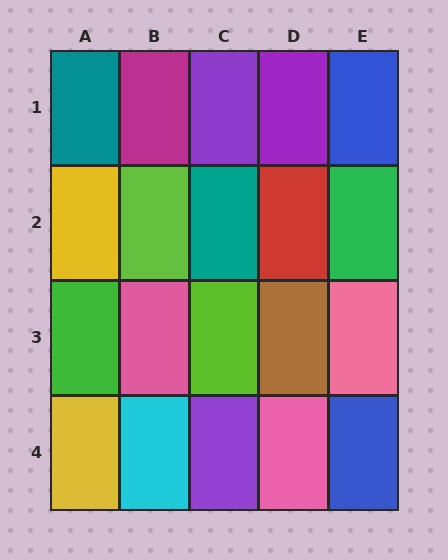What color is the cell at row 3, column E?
Pink.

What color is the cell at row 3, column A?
Green.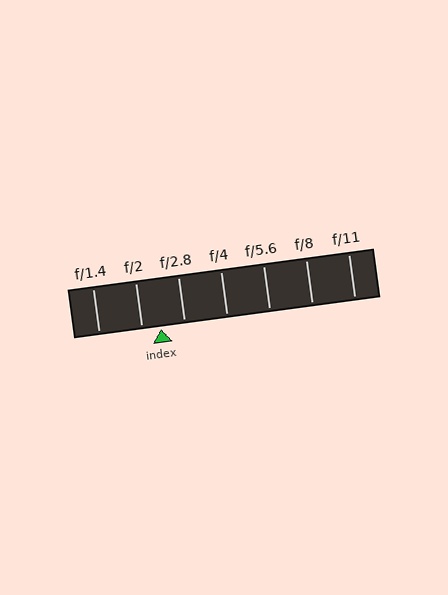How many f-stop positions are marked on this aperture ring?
There are 7 f-stop positions marked.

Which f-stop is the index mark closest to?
The index mark is closest to f/2.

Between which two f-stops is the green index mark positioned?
The index mark is between f/2 and f/2.8.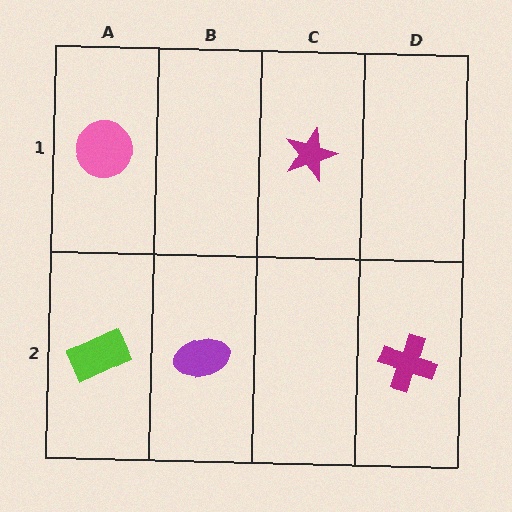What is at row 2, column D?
A magenta cross.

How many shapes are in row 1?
2 shapes.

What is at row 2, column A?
A lime rectangle.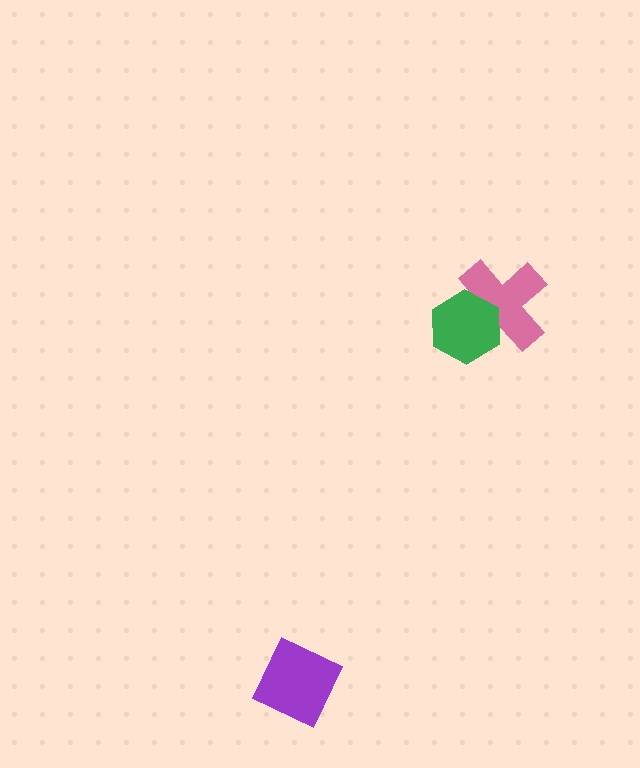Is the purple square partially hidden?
No, no other shape covers it.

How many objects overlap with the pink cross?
1 object overlaps with the pink cross.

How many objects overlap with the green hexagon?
1 object overlaps with the green hexagon.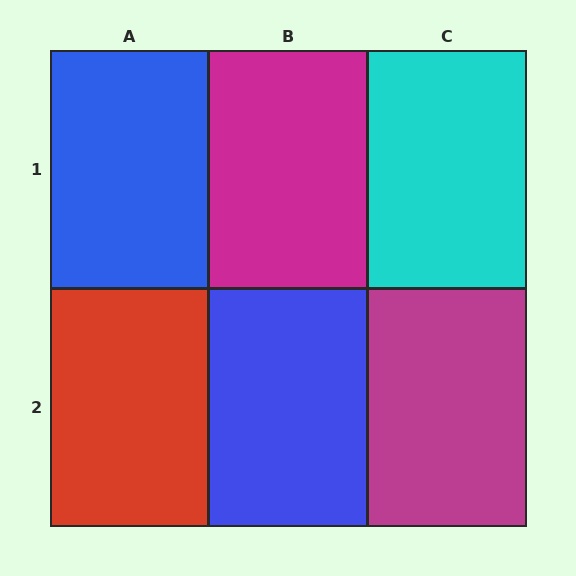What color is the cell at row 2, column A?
Red.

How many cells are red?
1 cell is red.